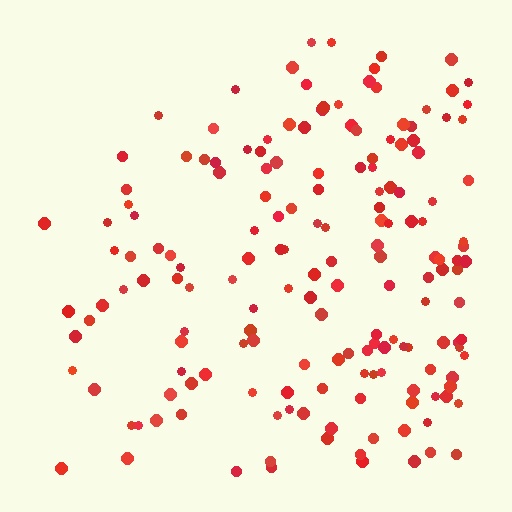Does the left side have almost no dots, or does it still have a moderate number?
Still a moderate number, just noticeably fewer than the right.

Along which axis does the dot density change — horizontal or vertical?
Horizontal.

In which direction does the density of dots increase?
From left to right, with the right side densest.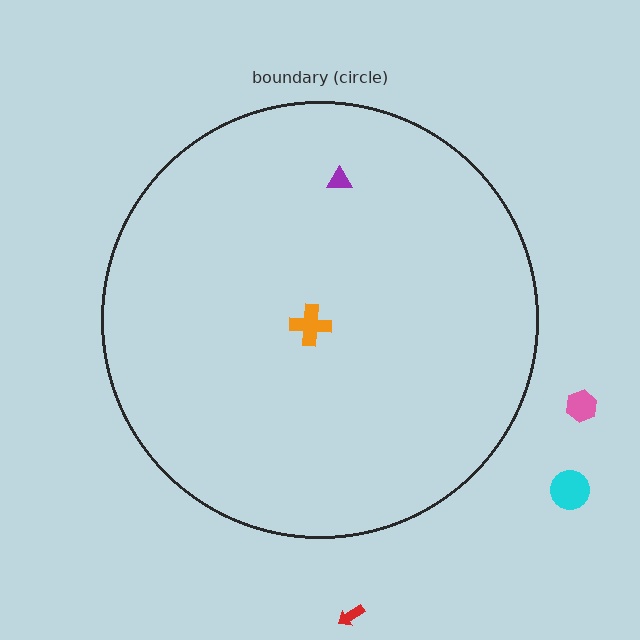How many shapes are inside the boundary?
2 inside, 3 outside.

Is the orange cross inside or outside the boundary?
Inside.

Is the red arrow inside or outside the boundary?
Outside.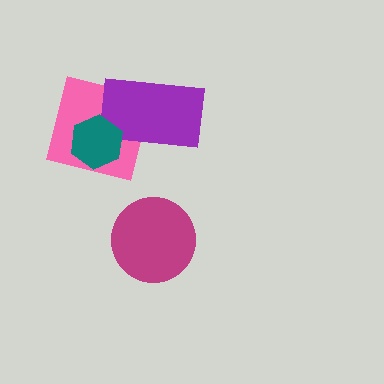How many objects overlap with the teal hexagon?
2 objects overlap with the teal hexagon.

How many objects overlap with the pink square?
2 objects overlap with the pink square.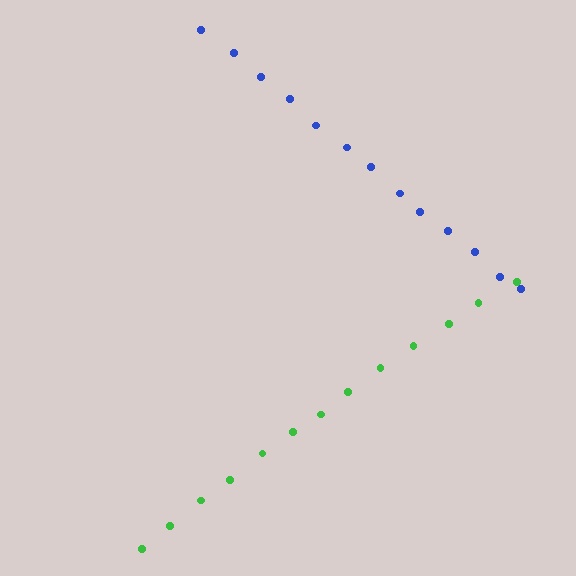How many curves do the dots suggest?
There are 2 distinct paths.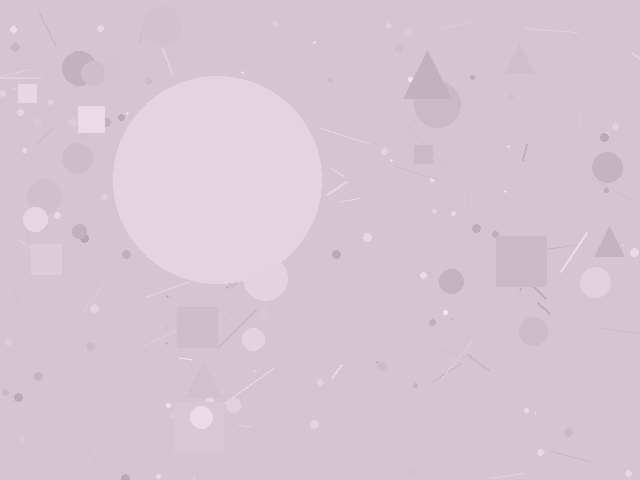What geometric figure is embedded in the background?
A circle is embedded in the background.